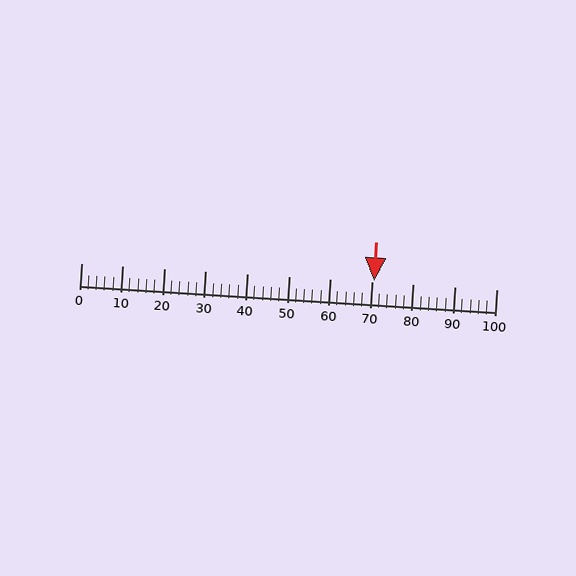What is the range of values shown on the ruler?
The ruler shows values from 0 to 100.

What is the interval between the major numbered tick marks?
The major tick marks are spaced 10 units apart.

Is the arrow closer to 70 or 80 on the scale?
The arrow is closer to 70.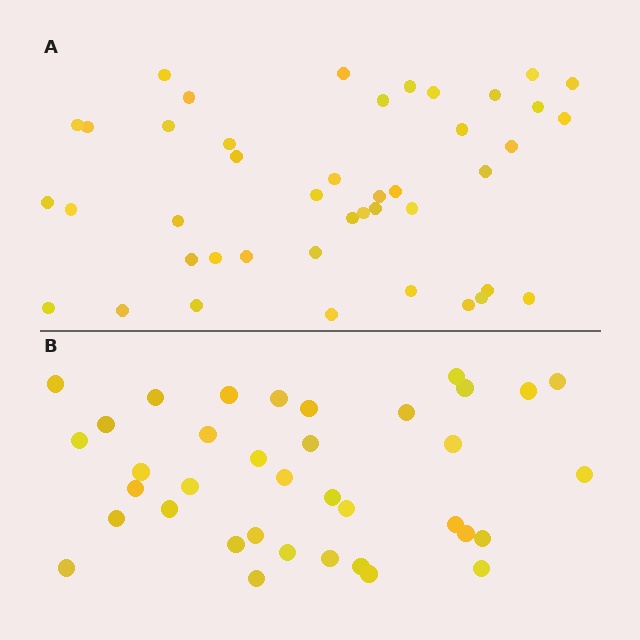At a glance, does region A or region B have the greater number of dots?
Region A (the top region) has more dots.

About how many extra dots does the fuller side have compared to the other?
Region A has about 6 more dots than region B.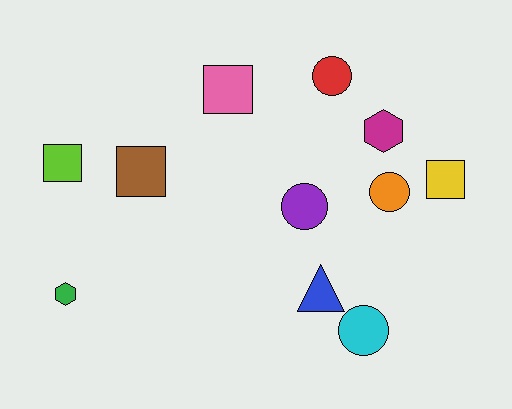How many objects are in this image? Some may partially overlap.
There are 11 objects.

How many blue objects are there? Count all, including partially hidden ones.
There is 1 blue object.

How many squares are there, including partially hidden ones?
There are 4 squares.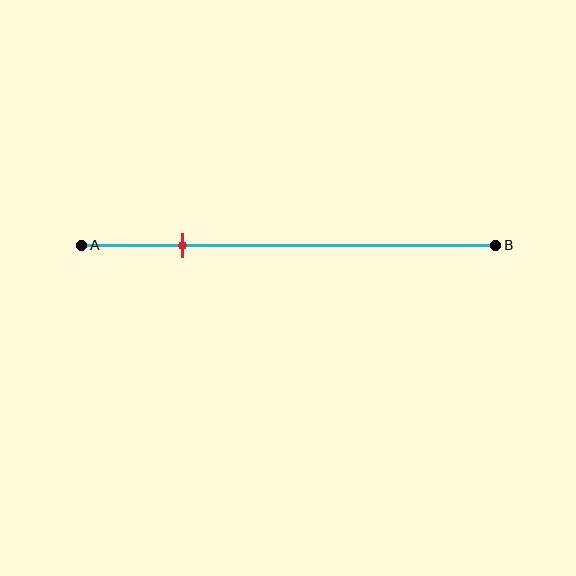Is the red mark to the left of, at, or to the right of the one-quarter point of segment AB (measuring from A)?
The red mark is approximately at the one-quarter point of segment AB.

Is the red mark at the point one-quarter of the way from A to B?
Yes, the mark is approximately at the one-quarter point.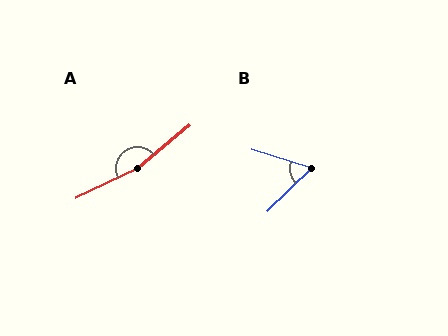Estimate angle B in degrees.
Approximately 62 degrees.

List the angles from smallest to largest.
B (62°), A (166°).